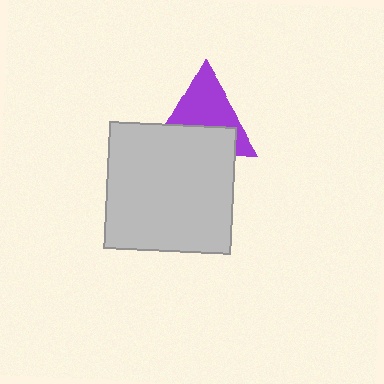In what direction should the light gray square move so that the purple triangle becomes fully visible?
The light gray square should move down. That is the shortest direction to clear the overlap and leave the purple triangle fully visible.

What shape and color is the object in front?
The object in front is a light gray square.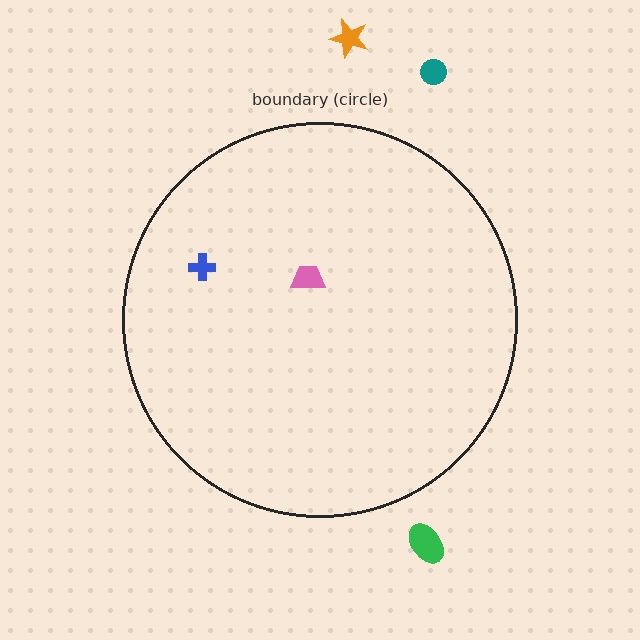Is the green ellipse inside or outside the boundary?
Outside.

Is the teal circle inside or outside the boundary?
Outside.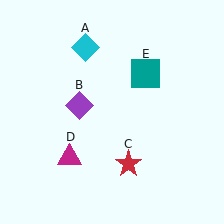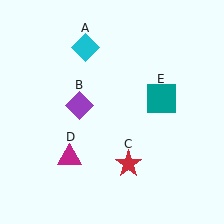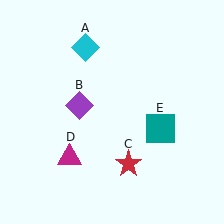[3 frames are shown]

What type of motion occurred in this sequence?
The teal square (object E) rotated clockwise around the center of the scene.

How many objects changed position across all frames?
1 object changed position: teal square (object E).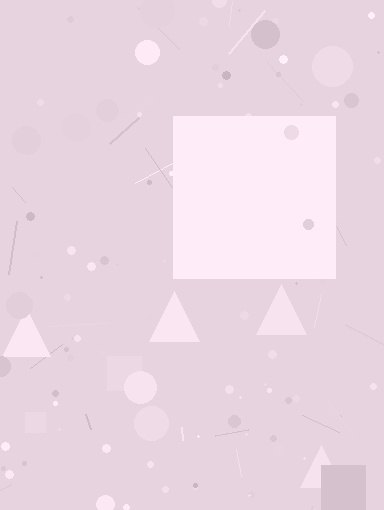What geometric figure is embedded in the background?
A square is embedded in the background.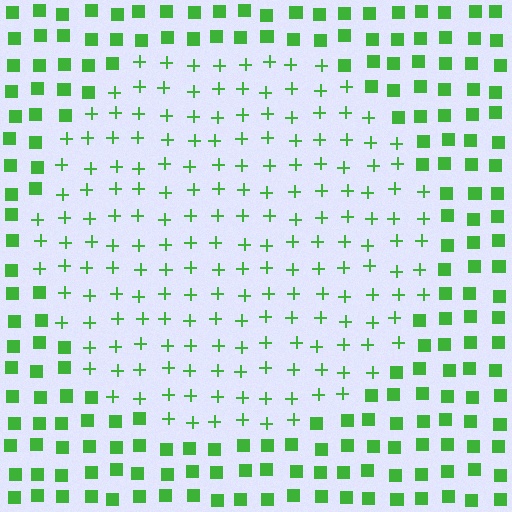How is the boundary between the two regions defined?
The boundary is defined by a change in element shape: plus signs inside vs. squares outside. All elements share the same color and spacing.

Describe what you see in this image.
The image is filled with small green elements arranged in a uniform grid. A circle-shaped region contains plus signs, while the surrounding area contains squares. The boundary is defined purely by the change in element shape.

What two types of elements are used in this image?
The image uses plus signs inside the circle region and squares outside it.